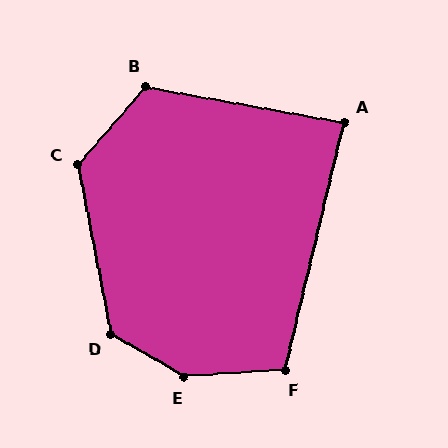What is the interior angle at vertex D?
Approximately 131 degrees (obtuse).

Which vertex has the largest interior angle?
E, at approximately 146 degrees.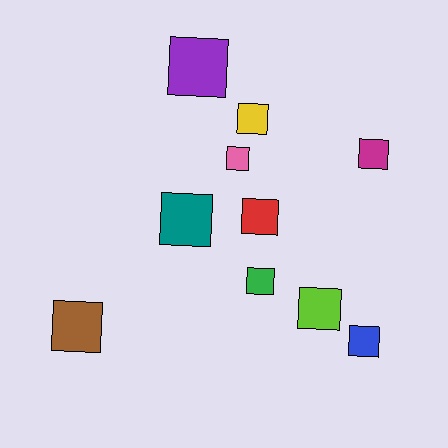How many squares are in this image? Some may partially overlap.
There are 10 squares.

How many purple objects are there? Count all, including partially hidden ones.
There is 1 purple object.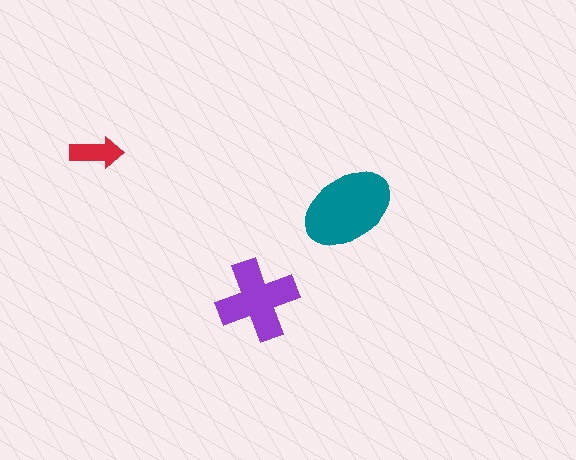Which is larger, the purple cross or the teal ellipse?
The teal ellipse.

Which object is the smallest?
The red arrow.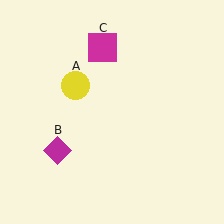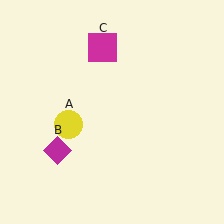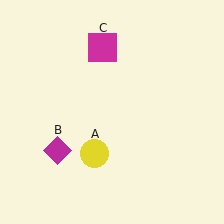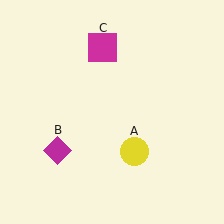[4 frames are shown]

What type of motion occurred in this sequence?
The yellow circle (object A) rotated counterclockwise around the center of the scene.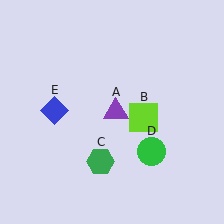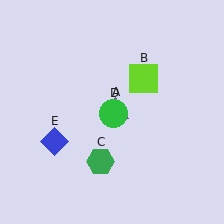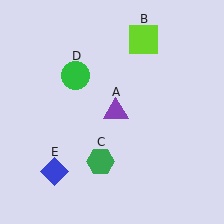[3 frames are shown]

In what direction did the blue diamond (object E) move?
The blue diamond (object E) moved down.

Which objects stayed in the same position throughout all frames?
Purple triangle (object A) and green hexagon (object C) remained stationary.